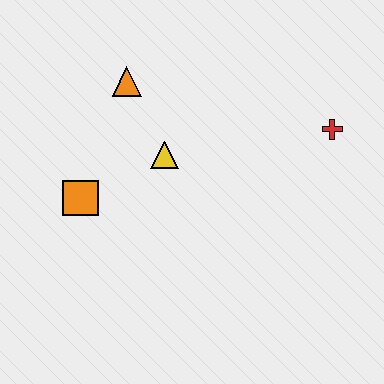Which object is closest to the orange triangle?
The yellow triangle is closest to the orange triangle.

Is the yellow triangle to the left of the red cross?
Yes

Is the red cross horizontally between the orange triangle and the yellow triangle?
No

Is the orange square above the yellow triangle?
No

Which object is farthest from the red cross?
The orange square is farthest from the red cross.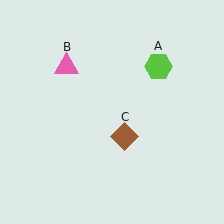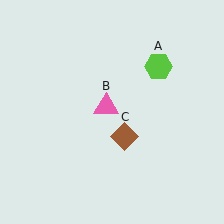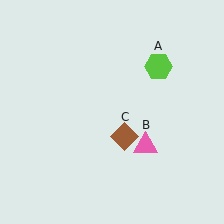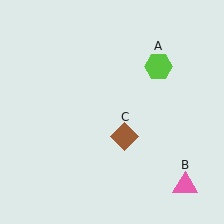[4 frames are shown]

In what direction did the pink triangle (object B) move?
The pink triangle (object B) moved down and to the right.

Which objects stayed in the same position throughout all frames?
Lime hexagon (object A) and brown diamond (object C) remained stationary.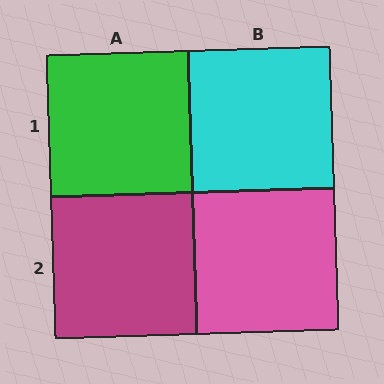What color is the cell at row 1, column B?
Cyan.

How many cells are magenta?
1 cell is magenta.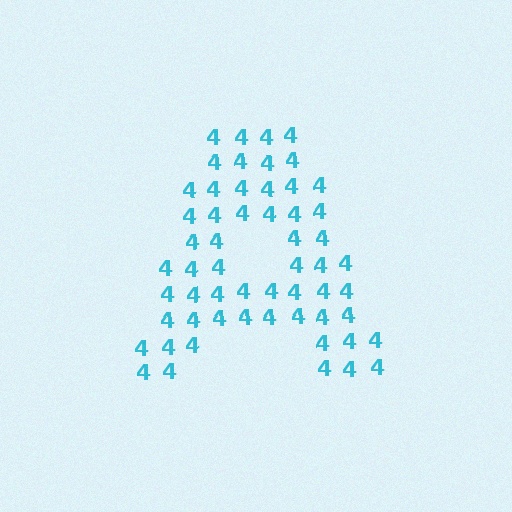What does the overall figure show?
The overall figure shows the letter A.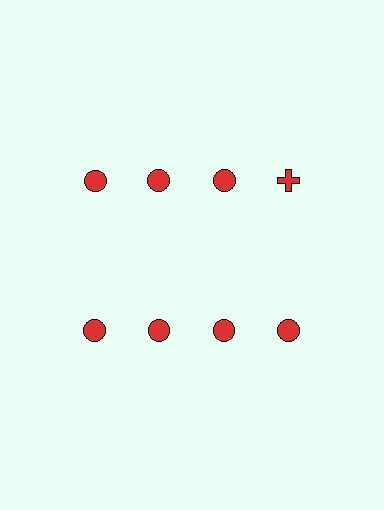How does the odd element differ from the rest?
It has a different shape: cross instead of circle.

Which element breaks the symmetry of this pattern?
The red cross in the top row, second from right column breaks the symmetry. All other shapes are red circles.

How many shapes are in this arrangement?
There are 8 shapes arranged in a grid pattern.